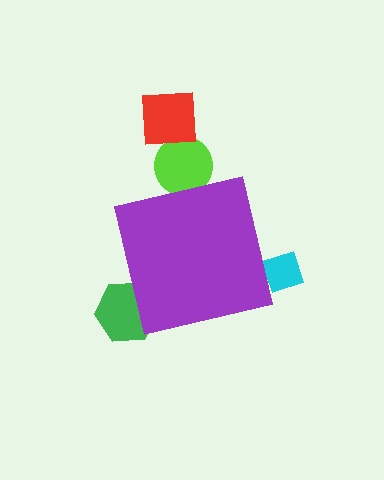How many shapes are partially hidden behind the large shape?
3 shapes are partially hidden.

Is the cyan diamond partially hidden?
Yes, the cyan diamond is partially hidden behind the purple square.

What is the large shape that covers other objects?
A purple square.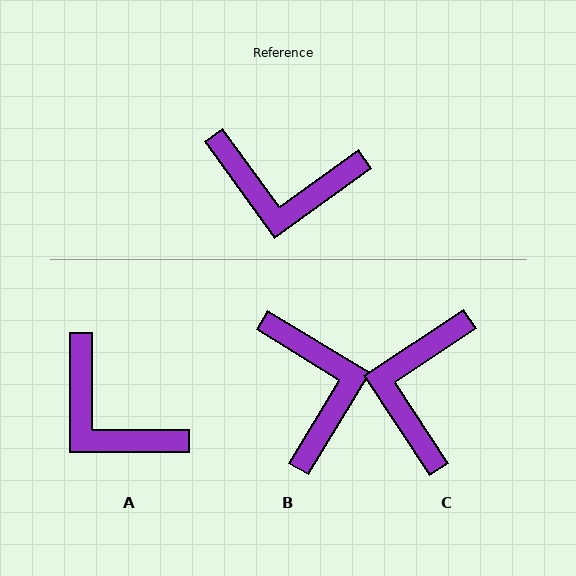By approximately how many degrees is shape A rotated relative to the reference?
Approximately 36 degrees clockwise.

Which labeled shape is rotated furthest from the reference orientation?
B, about 113 degrees away.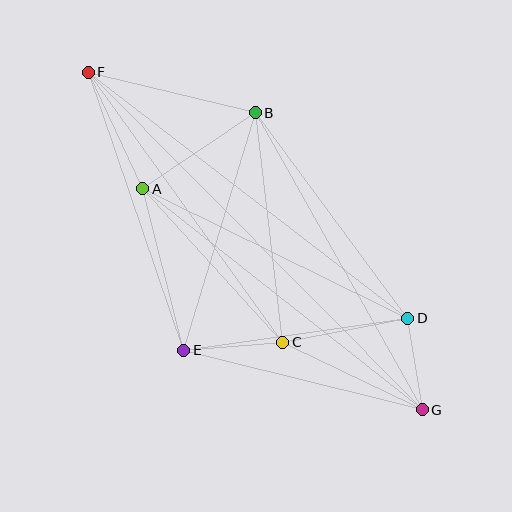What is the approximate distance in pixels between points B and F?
The distance between B and F is approximately 172 pixels.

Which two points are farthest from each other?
Points F and G are farthest from each other.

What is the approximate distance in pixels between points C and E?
The distance between C and E is approximately 99 pixels.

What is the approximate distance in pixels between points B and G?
The distance between B and G is approximately 341 pixels.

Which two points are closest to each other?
Points D and G are closest to each other.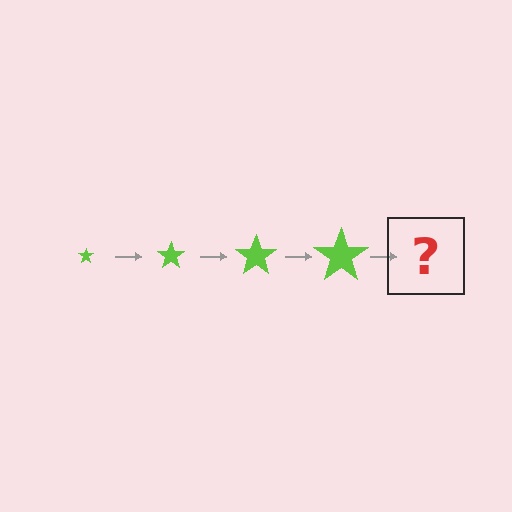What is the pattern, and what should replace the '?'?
The pattern is that the star gets progressively larger each step. The '?' should be a lime star, larger than the previous one.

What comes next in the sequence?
The next element should be a lime star, larger than the previous one.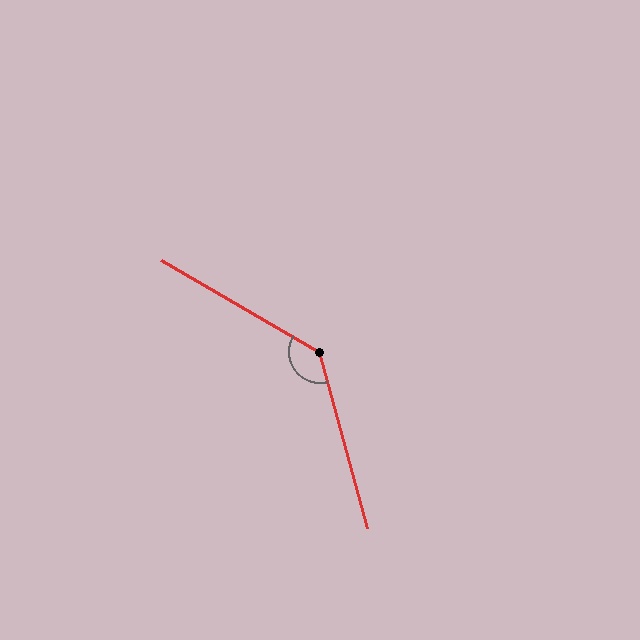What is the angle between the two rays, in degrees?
Approximately 135 degrees.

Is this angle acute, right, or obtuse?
It is obtuse.